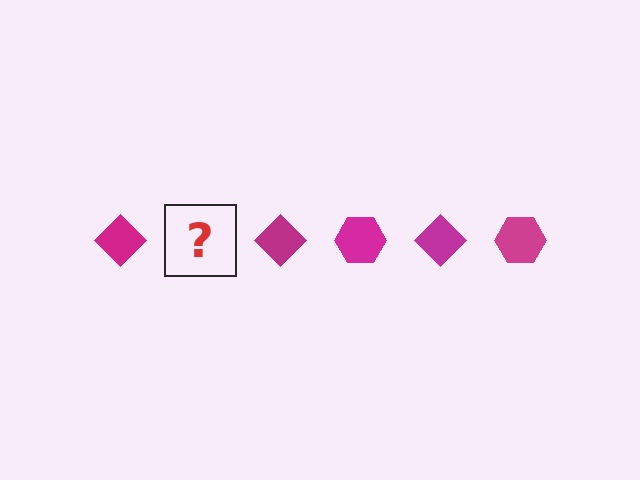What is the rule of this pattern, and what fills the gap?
The rule is that the pattern cycles through diamond, hexagon shapes in magenta. The gap should be filled with a magenta hexagon.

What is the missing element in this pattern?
The missing element is a magenta hexagon.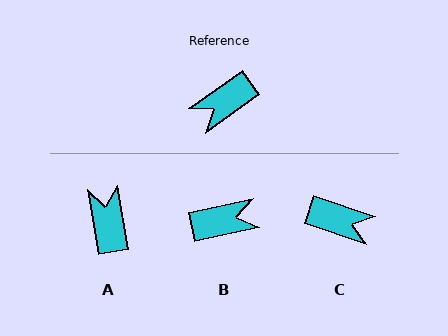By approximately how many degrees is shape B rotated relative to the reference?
Approximately 157 degrees counter-clockwise.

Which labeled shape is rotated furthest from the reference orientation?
B, about 157 degrees away.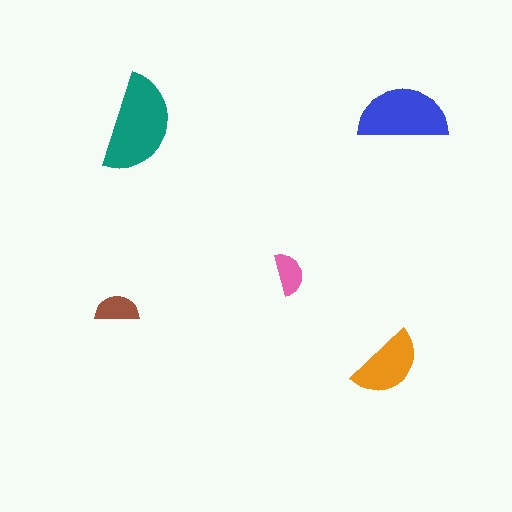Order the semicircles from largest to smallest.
the teal one, the blue one, the orange one, the brown one, the pink one.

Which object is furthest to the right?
The blue semicircle is rightmost.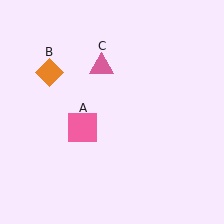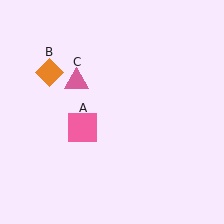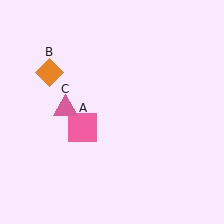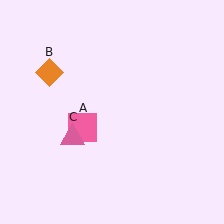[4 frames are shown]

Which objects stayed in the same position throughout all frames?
Pink square (object A) and orange diamond (object B) remained stationary.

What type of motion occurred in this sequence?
The pink triangle (object C) rotated counterclockwise around the center of the scene.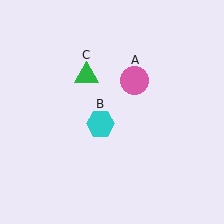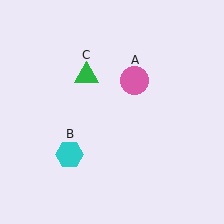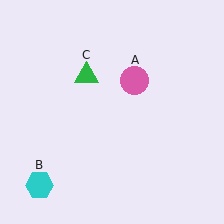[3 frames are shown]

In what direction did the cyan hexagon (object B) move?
The cyan hexagon (object B) moved down and to the left.